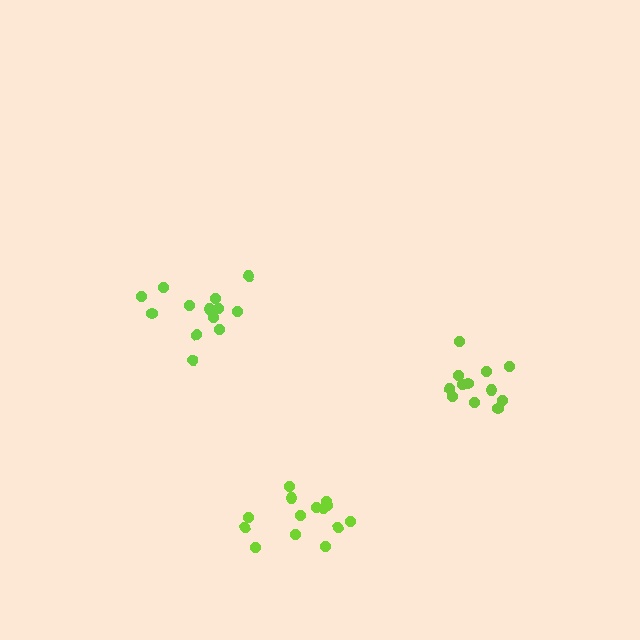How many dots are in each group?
Group 1: 14 dots, Group 2: 12 dots, Group 3: 13 dots (39 total).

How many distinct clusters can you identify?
There are 3 distinct clusters.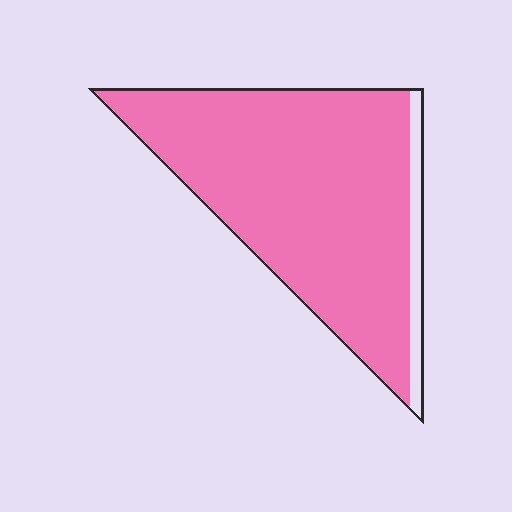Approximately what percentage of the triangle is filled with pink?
Approximately 90%.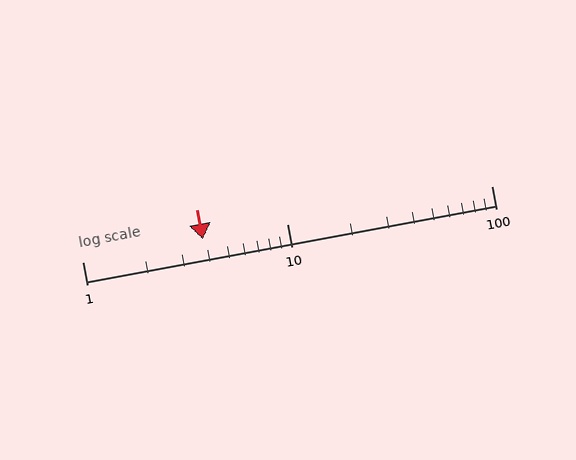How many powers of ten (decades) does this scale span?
The scale spans 2 decades, from 1 to 100.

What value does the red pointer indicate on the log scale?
The pointer indicates approximately 3.9.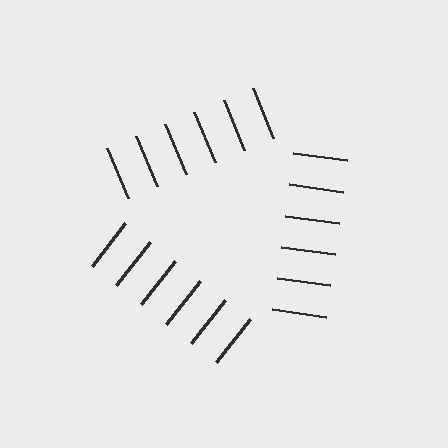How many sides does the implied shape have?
3 sides — the line-ends trace a triangle.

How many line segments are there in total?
18 — 6 along each of the 3 edges.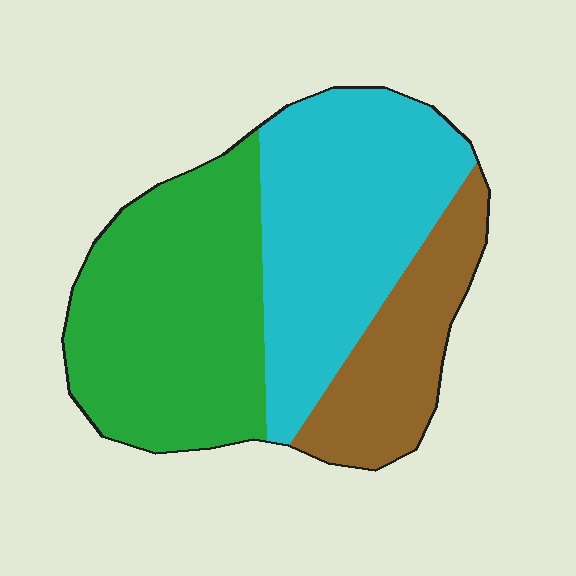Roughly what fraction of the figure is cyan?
Cyan covers around 40% of the figure.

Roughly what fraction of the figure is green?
Green takes up about two fifths (2/5) of the figure.